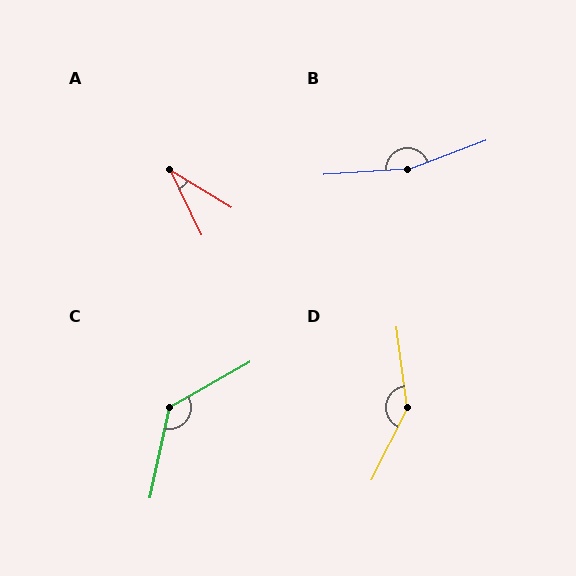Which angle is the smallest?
A, at approximately 33 degrees.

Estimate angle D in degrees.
Approximately 146 degrees.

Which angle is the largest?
B, at approximately 163 degrees.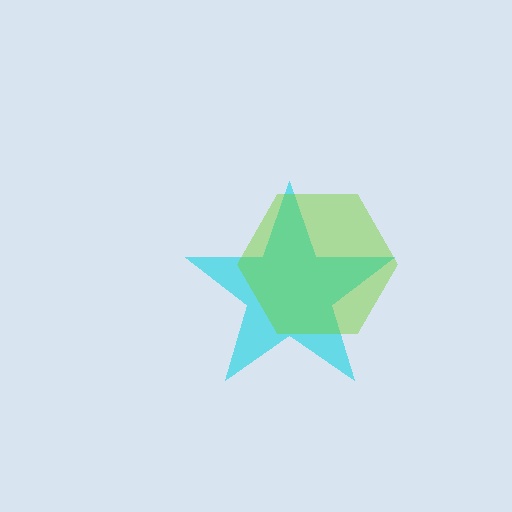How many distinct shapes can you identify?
There are 2 distinct shapes: a cyan star, a lime hexagon.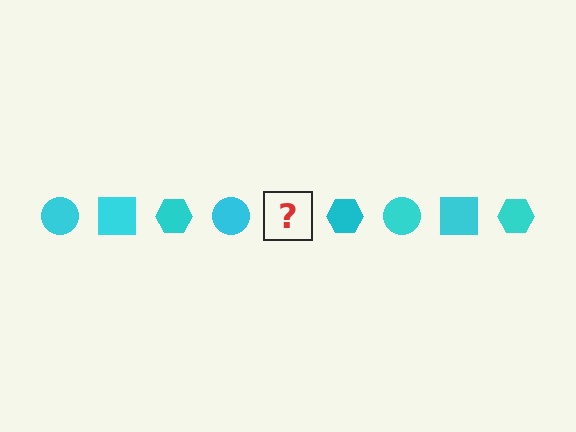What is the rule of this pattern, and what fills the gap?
The rule is that the pattern cycles through circle, square, hexagon shapes in cyan. The gap should be filled with a cyan square.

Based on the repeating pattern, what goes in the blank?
The blank should be a cyan square.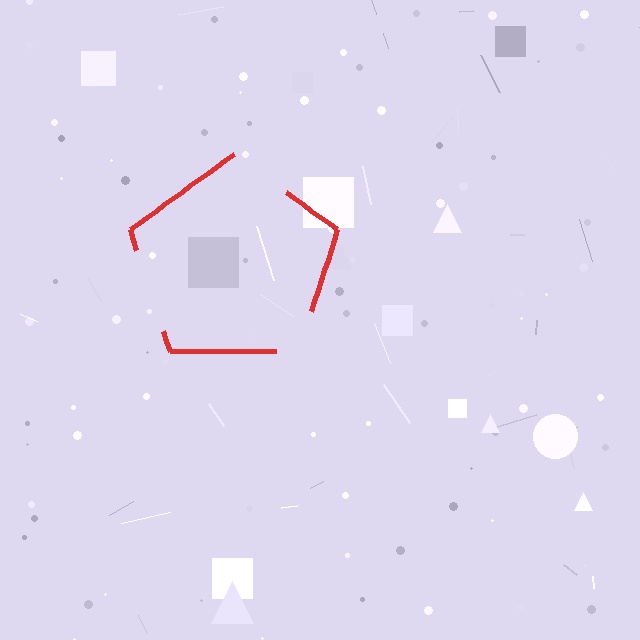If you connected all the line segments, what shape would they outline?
They would outline a pentagon.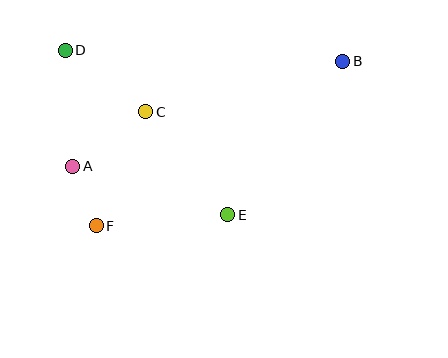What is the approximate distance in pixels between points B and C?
The distance between B and C is approximately 203 pixels.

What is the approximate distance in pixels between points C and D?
The distance between C and D is approximately 101 pixels.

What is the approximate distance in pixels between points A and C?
The distance between A and C is approximately 91 pixels.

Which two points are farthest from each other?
Points B and F are farthest from each other.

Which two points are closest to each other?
Points A and F are closest to each other.